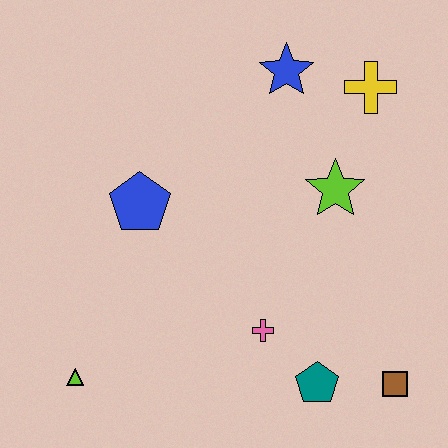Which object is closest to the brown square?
The teal pentagon is closest to the brown square.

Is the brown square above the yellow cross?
No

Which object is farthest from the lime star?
The lime triangle is farthest from the lime star.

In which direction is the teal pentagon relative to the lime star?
The teal pentagon is below the lime star.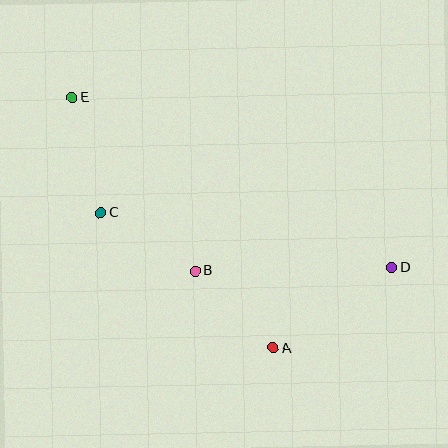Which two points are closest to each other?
Points A and B are closest to each other.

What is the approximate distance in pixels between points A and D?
The distance between A and D is approximately 143 pixels.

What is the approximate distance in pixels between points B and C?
The distance between B and C is approximately 111 pixels.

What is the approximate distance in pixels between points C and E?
The distance between C and E is approximately 119 pixels.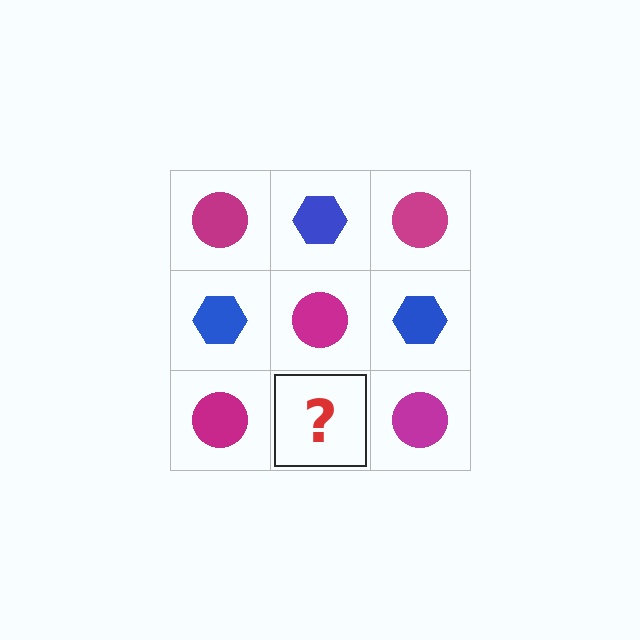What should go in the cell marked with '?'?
The missing cell should contain a blue hexagon.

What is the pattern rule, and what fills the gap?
The rule is that it alternates magenta circle and blue hexagon in a checkerboard pattern. The gap should be filled with a blue hexagon.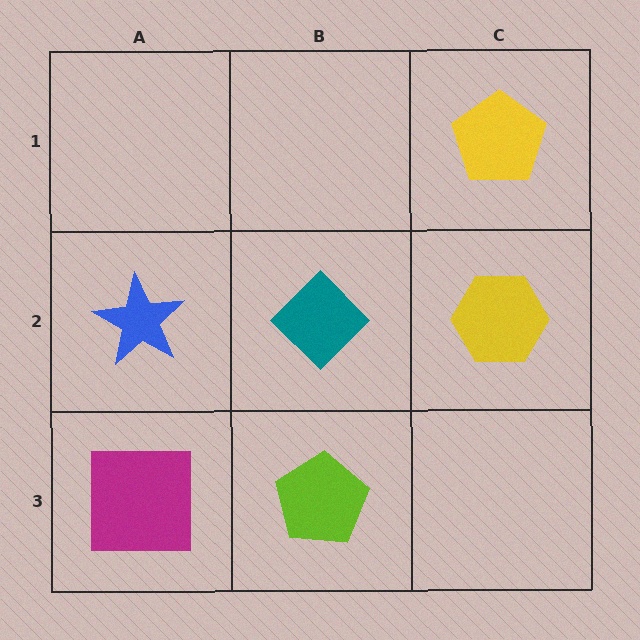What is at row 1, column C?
A yellow pentagon.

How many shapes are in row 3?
2 shapes.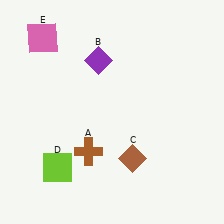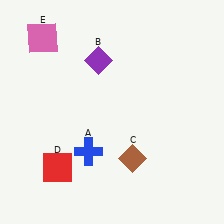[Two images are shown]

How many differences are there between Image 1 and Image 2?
There are 2 differences between the two images.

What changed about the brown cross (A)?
In Image 1, A is brown. In Image 2, it changed to blue.